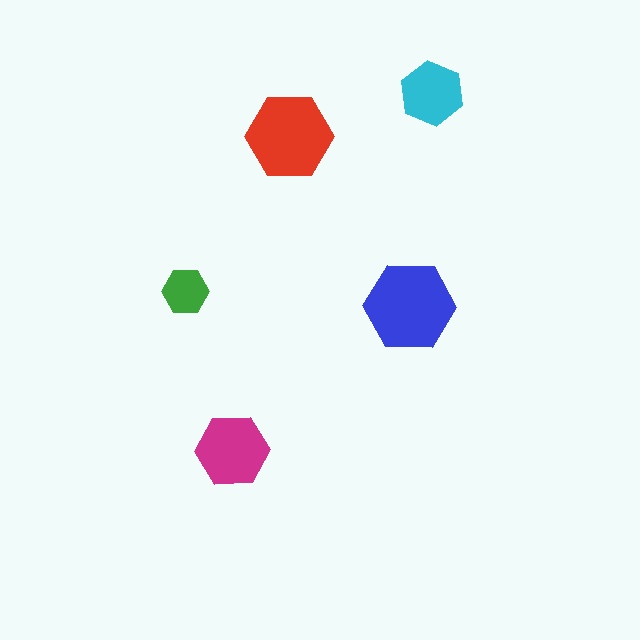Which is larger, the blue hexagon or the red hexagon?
The blue one.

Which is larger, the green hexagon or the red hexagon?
The red one.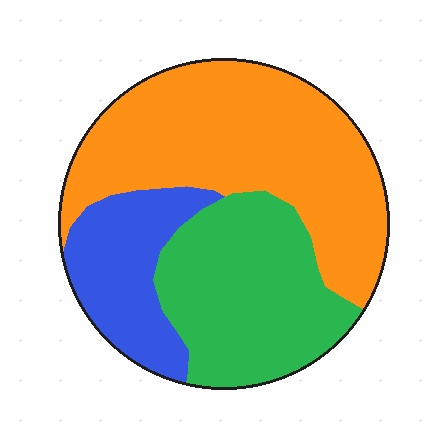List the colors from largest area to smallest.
From largest to smallest: orange, green, blue.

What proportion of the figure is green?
Green covers 32% of the figure.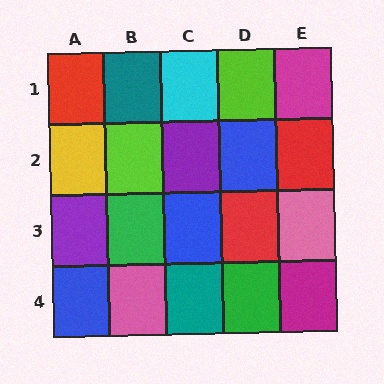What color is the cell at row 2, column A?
Yellow.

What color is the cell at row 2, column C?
Purple.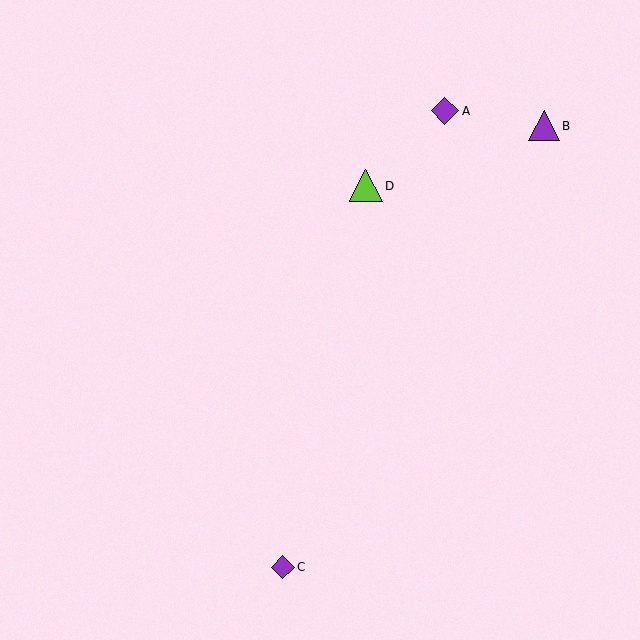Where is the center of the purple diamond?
The center of the purple diamond is at (283, 567).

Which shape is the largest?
The lime triangle (labeled D) is the largest.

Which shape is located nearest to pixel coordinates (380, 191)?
The lime triangle (labeled D) at (366, 186) is nearest to that location.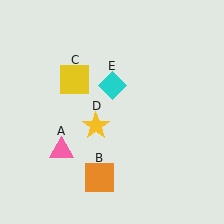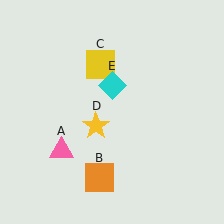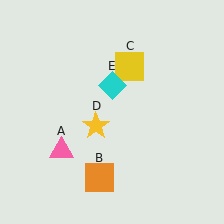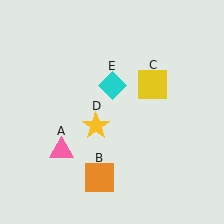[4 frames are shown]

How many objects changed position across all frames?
1 object changed position: yellow square (object C).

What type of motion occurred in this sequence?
The yellow square (object C) rotated clockwise around the center of the scene.